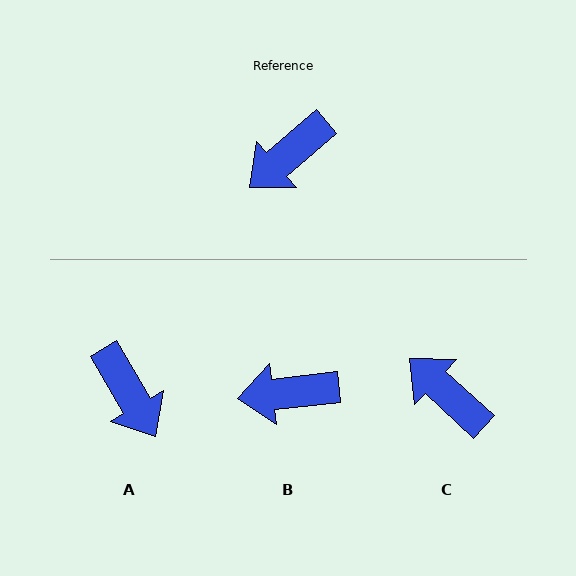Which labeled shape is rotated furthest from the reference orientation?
C, about 83 degrees away.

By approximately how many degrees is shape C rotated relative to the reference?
Approximately 83 degrees clockwise.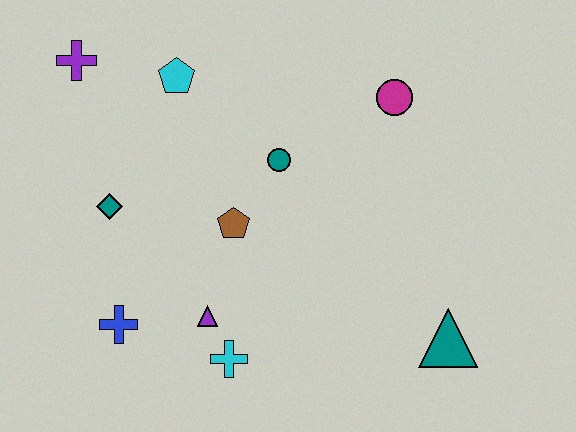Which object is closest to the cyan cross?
The purple triangle is closest to the cyan cross.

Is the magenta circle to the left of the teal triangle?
Yes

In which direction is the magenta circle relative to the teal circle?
The magenta circle is to the right of the teal circle.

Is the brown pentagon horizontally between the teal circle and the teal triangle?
No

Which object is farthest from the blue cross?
The magenta circle is farthest from the blue cross.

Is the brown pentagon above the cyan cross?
Yes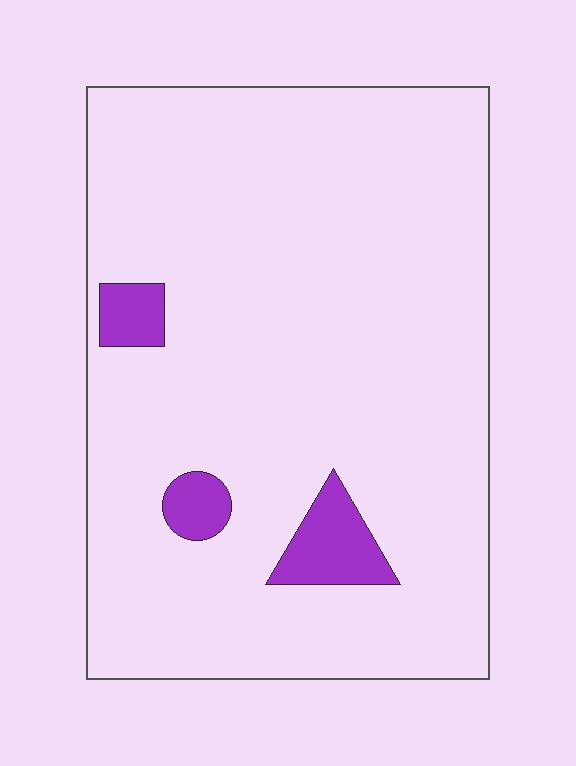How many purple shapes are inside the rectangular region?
3.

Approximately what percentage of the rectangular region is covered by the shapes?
Approximately 5%.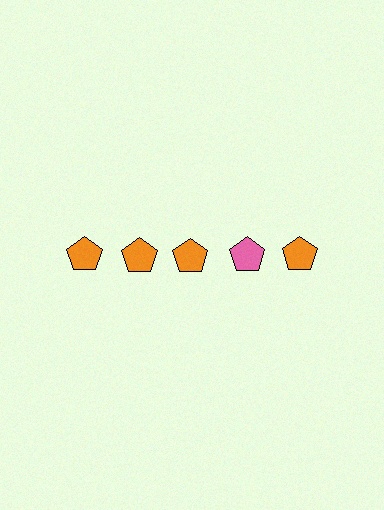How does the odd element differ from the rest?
It has a different color: pink instead of orange.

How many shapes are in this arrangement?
There are 5 shapes arranged in a grid pattern.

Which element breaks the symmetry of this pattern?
The pink pentagon in the top row, second from right column breaks the symmetry. All other shapes are orange pentagons.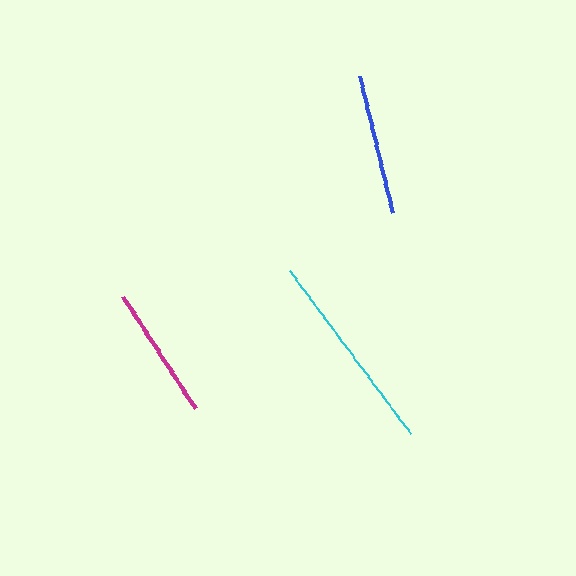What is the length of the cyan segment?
The cyan segment is approximately 202 pixels long.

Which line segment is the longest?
The cyan line is the longest at approximately 202 pixels.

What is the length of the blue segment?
The blue segment is approximately 141 pixels long.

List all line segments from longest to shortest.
From longest to shortest: cyan, blue, magenta.